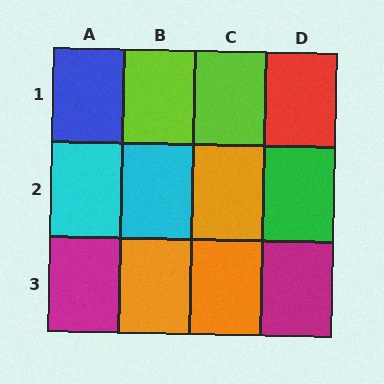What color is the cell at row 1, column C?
Lime.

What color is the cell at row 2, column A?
Cyan.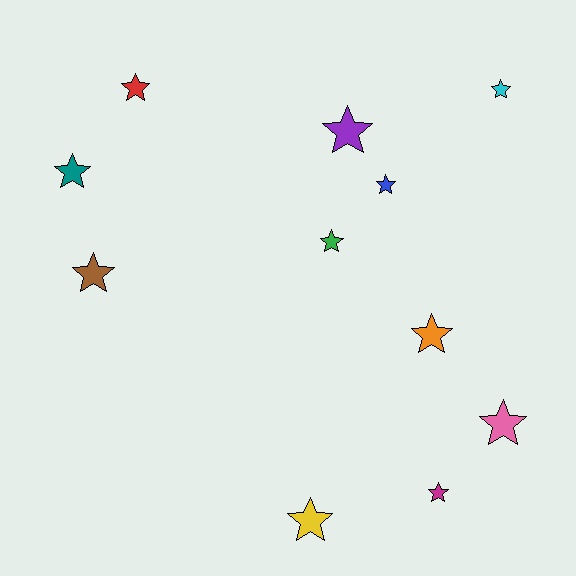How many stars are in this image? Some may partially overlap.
There are 11 stars.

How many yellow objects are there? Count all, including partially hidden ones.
There is 1 yellow object.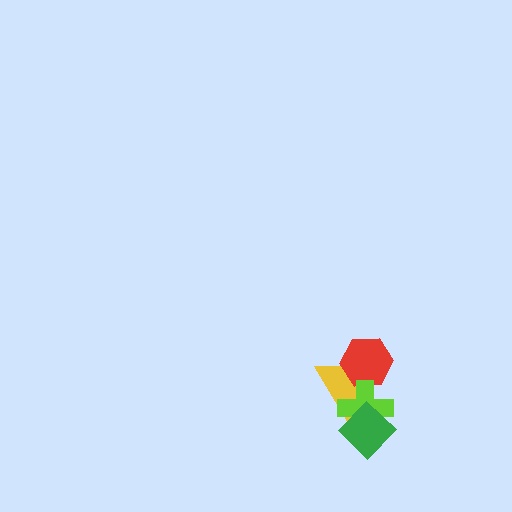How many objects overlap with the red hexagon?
2 objects overlap with the red hexagon.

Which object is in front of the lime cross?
The green diamond is in front of the lime cross.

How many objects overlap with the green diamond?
2 objects overlap with the green diamond.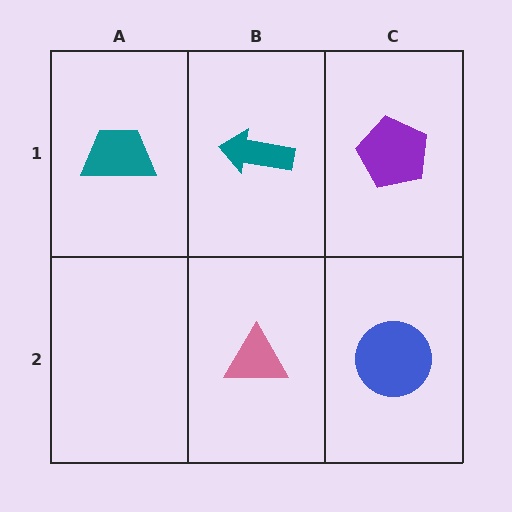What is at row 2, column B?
A pink triangle.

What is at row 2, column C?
A blue circle.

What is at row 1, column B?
A teal arrow.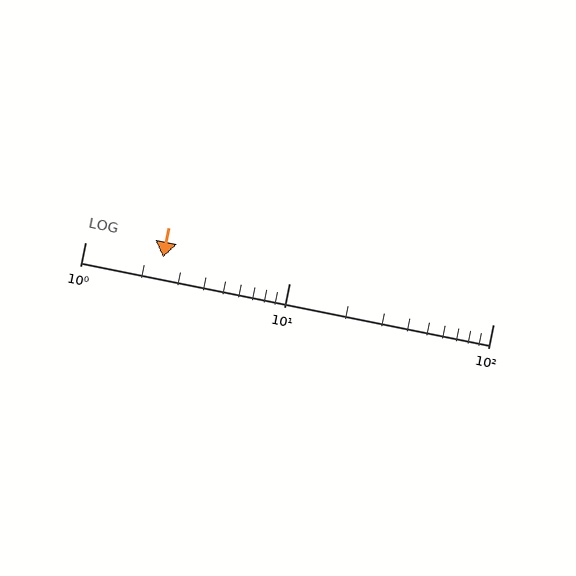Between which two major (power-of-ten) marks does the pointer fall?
The pointer is between 1 and 10.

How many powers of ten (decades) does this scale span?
The scale spans 2 decades, from 1 to 100.